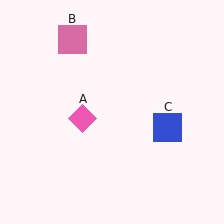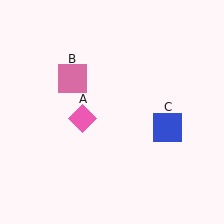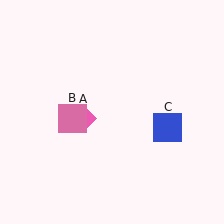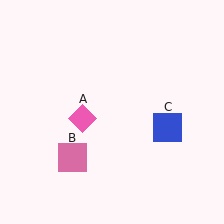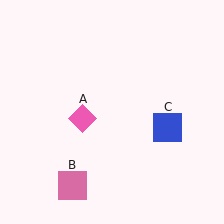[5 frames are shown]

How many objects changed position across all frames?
1 object changed position: pink square (object B).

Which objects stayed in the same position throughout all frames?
Pink diamond (object A) and blue square (object C) remained stationary.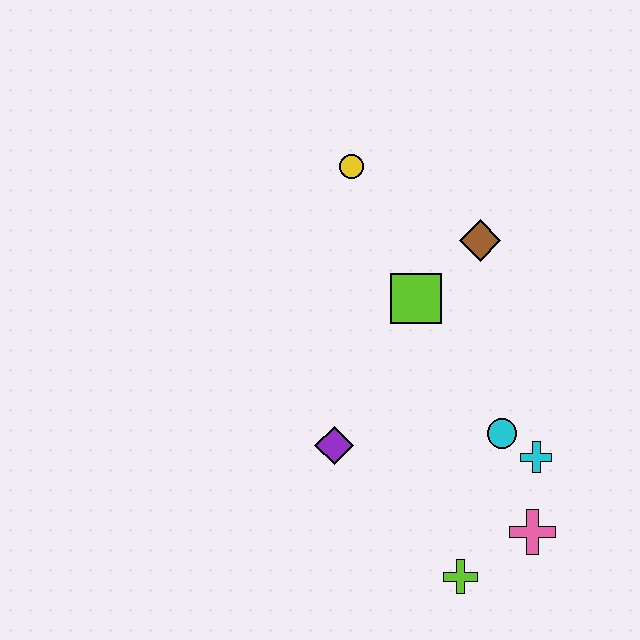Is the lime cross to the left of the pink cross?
Yes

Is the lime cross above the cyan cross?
No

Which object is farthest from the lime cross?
The yellow circle is farthest from the lime cross.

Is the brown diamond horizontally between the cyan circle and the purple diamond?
Yes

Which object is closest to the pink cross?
The cyan cross is closest to the pink cross.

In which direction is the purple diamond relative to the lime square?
The purple diamond is below the lime square.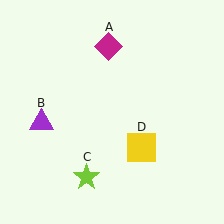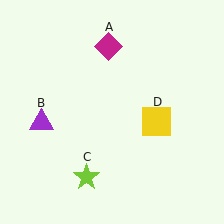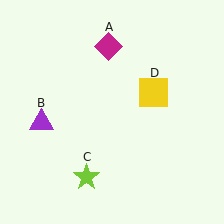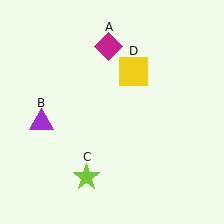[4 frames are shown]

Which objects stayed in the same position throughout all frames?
Magenta diamond (object A) and purple triangle (object B) and lime star (object C) remained stationary.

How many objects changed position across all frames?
1 object changed position: yellow square (object D).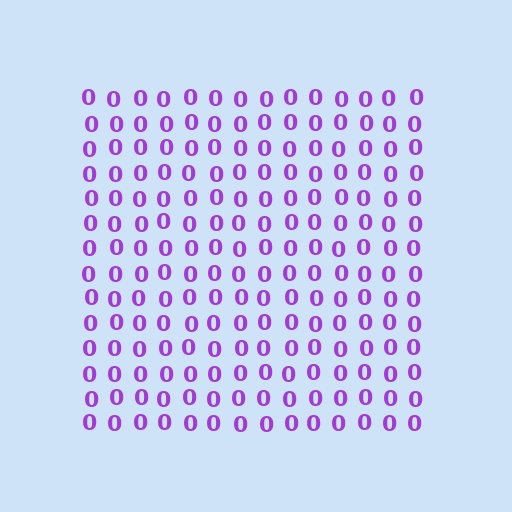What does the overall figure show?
The overall figure shows a square.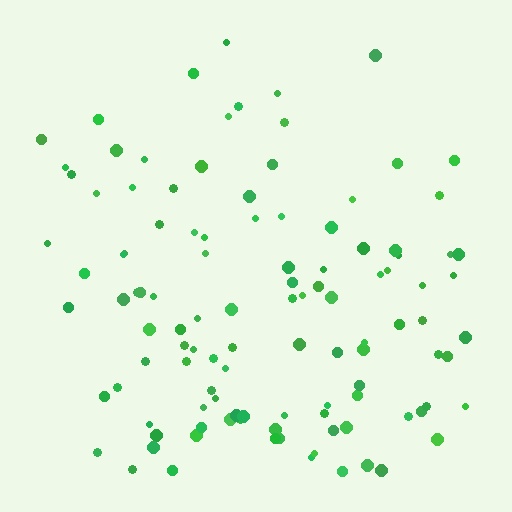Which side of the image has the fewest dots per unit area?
The top.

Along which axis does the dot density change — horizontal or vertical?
Vertical.